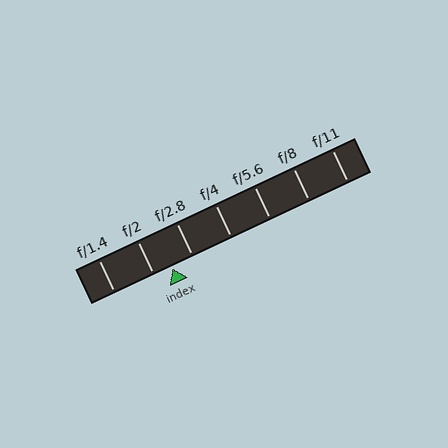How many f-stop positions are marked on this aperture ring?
There are 7 f-stop positions marked.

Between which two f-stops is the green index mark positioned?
The index mark is between f/2 and f/2.8.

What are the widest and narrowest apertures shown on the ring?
The widest aperture shown is f/1.4 and the narrowest is f/11.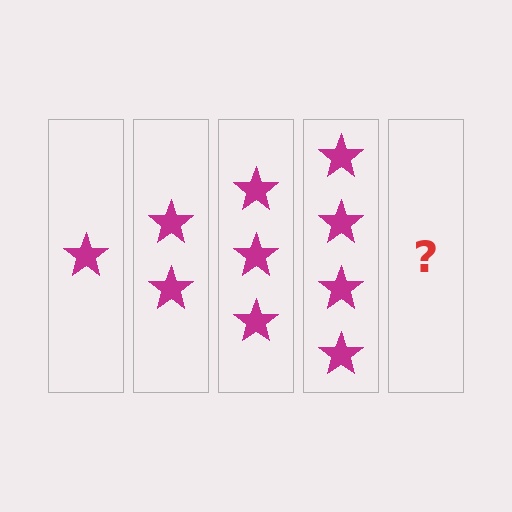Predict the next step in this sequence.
The next step is 5 stars.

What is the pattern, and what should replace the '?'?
The pattern is that each step adds one more star. The '?' should be 5 stars.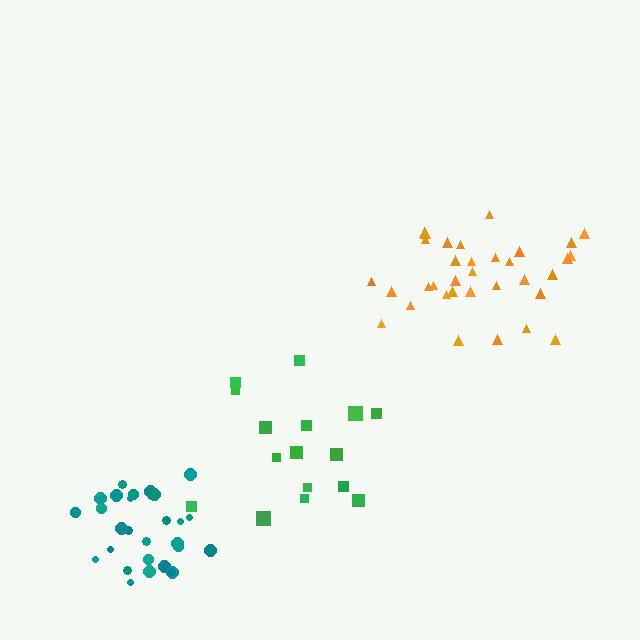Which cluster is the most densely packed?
Teal.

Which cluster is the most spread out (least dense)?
Green.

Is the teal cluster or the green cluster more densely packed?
Teal.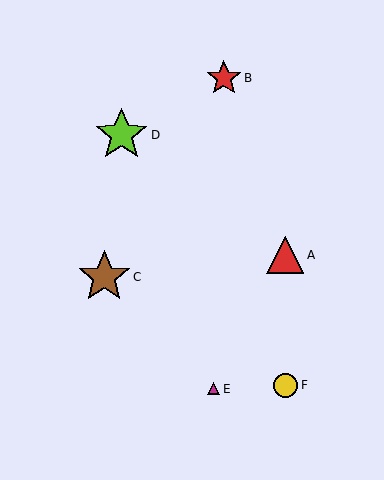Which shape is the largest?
The lime star (labeled D) is the largest.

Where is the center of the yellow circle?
The center of the yellow circle is at (286, 385).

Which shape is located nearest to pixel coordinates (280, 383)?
The yellow circle (labeled F) at (286, 385) is nearest to that location.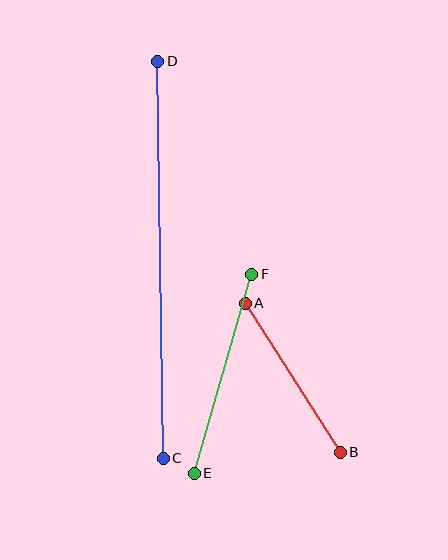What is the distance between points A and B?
The distance is approximately 176 pixels.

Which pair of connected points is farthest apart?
Points C and D are farthest apart.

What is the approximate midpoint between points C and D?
The midpoint is at approximately (160, 260) pixels.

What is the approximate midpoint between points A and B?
The midpoint is at approximately (293, 378) pixels.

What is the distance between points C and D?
The distance is approximately 397 pixels.